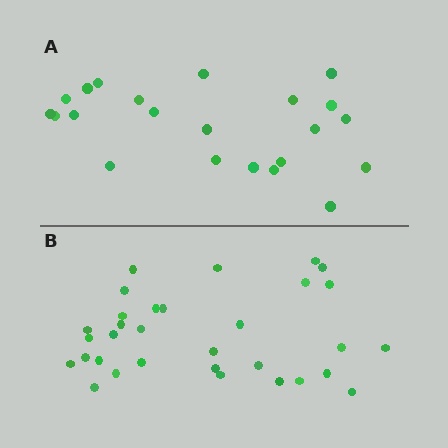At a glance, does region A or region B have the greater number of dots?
Region B (the bottom region) has more dots.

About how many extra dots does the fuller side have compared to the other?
Region B has roughly 10 or so more dots than region A.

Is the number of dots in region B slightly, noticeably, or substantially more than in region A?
Region B has substantially more. The ratio is roughly 1.5 to 1.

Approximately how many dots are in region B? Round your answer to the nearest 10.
About 30 dots. (The exact count is 32, which rounds to 30.)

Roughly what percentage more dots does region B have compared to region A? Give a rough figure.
About 45% more.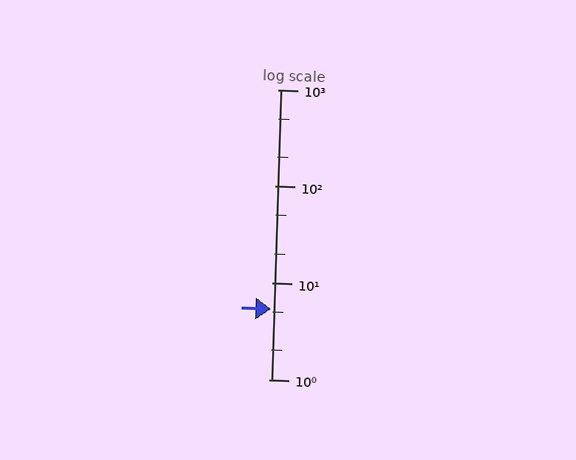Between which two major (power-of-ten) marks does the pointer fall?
The pointer is between 1 and 10.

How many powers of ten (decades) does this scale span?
The scale spans 3 decades, from 1 to 1000.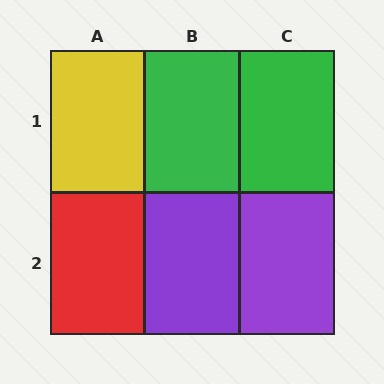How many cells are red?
1 cell is red.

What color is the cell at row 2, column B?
Purple.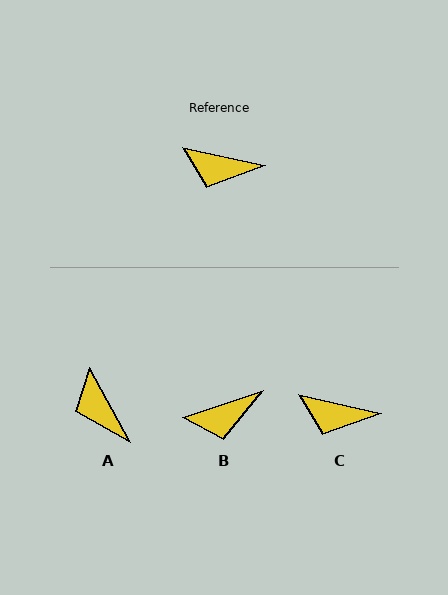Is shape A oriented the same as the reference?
No, it is off by about 49 degrees.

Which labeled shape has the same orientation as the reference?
C.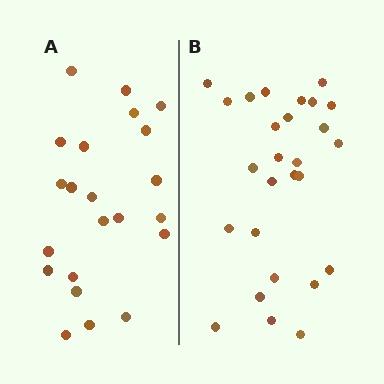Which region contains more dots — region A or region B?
Region B (the right region) has more dots.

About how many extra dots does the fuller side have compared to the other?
Region B has about 5 more dots than region A.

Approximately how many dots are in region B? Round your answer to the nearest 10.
About 30 dots. (The exact count is 27, which rounds to 30.)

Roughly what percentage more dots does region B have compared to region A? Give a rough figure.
About 25% more.